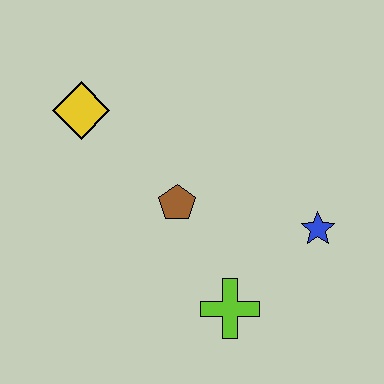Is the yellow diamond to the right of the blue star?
No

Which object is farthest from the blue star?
The yellow diamond is farthest from the blue star.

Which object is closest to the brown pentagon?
The lime cross is closest to the brown pentagon.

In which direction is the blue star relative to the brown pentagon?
The blue star is to the right of the brown pentagon.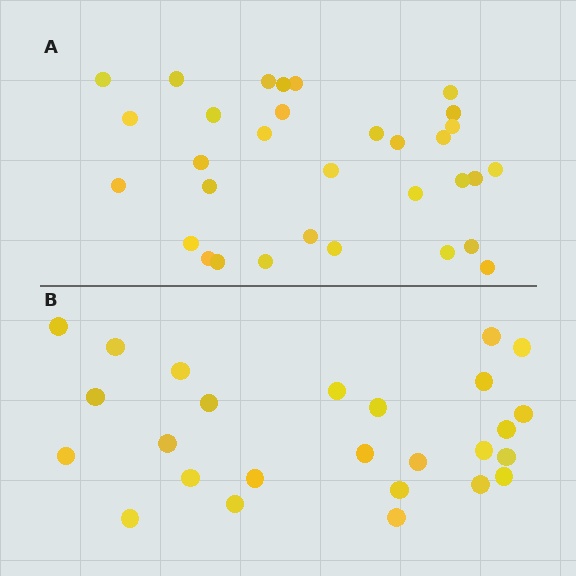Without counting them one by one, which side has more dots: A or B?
Region A (the top region) has more dots.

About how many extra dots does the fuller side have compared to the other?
Region A has about 6 more dots than region B.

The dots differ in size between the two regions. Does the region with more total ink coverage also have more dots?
No. Region B has more total ink coverage because its dots are larger, but region A actually contains more individual dots. Total area can be misleading — the number of items is what matters here.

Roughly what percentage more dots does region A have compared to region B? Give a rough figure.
About 25% more.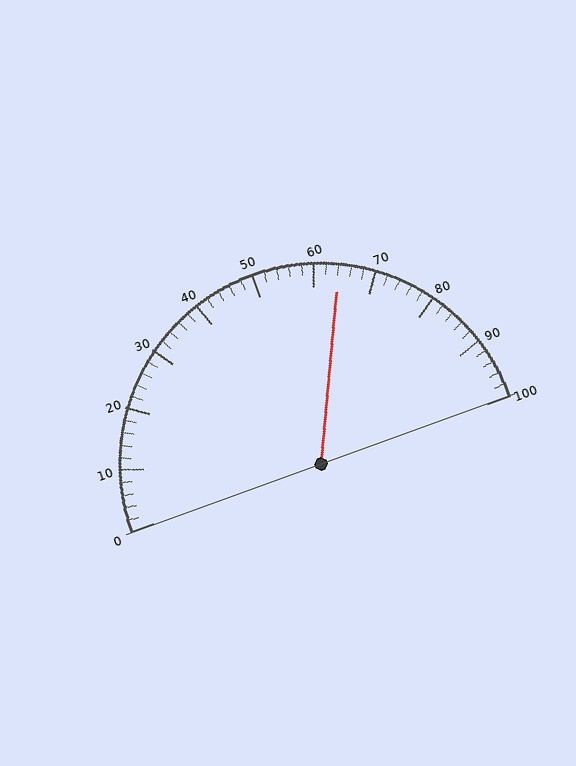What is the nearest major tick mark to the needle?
The nearest major tick mark is 60.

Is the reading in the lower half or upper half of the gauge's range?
The reading is in the upper half of the range (0 to 100).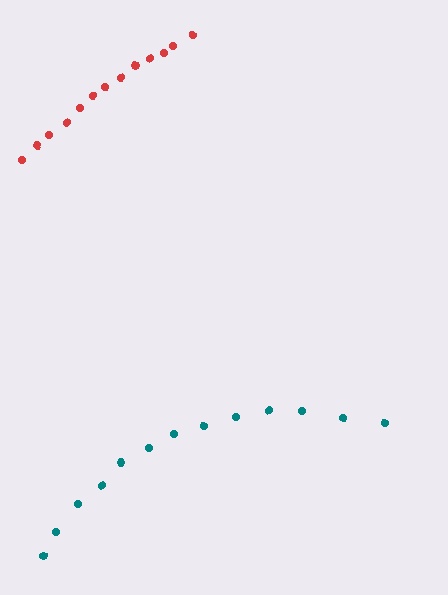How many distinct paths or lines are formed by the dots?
There are 2 distinct paths.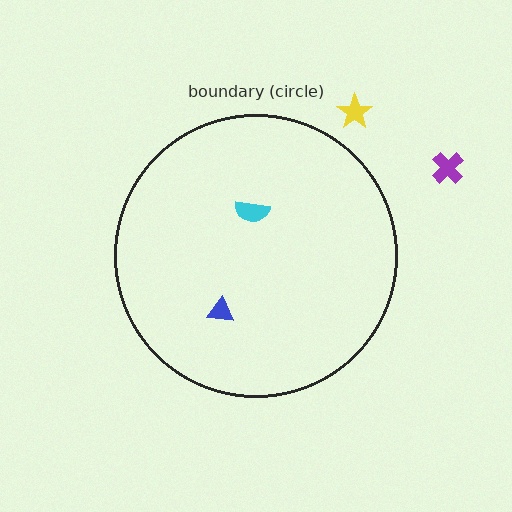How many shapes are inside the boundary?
2 inside, 2 outside.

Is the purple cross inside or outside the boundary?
Outside.